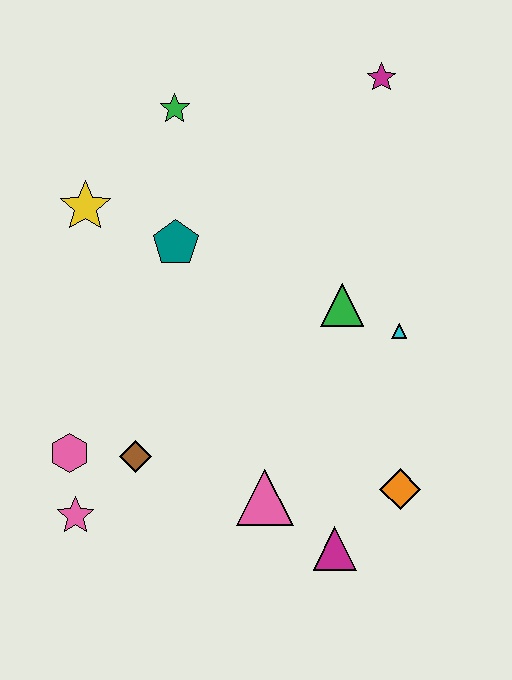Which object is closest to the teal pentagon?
The yellow star is closest to the teal pentagon.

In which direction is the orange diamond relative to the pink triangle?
The orange diamond is to the right of the pink triangle.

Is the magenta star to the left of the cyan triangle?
Yes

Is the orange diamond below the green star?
Yes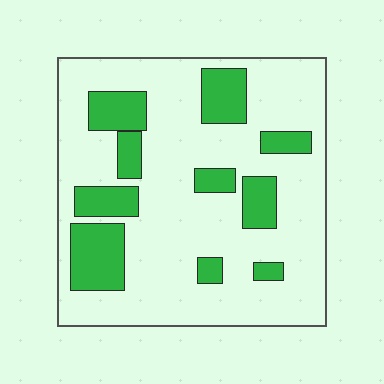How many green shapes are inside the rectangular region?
10.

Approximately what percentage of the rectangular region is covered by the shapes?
Approximately 25%.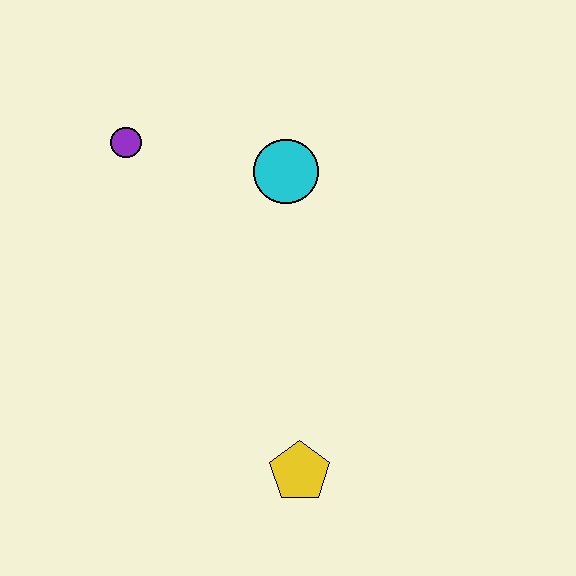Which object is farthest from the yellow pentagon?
The purple circle is farthest from the yellow pentagon.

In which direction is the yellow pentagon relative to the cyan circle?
The yellow pentagon is below the cyan circle.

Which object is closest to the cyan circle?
The purple circle is closest to the cyan circle.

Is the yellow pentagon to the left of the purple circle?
No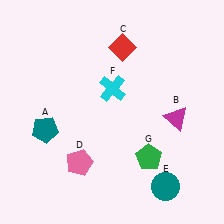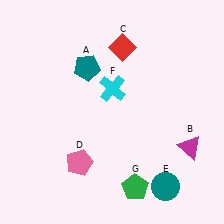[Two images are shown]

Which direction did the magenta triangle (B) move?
The magenta triangle (B) moved down.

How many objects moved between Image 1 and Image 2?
3 objects moved between the two images.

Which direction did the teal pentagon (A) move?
The teal pentagon (A) moved up.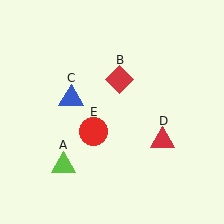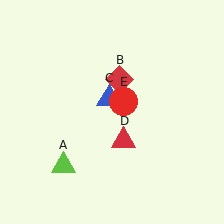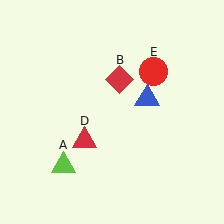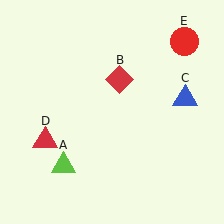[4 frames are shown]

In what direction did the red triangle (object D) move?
The red triangle (object D) moved left.